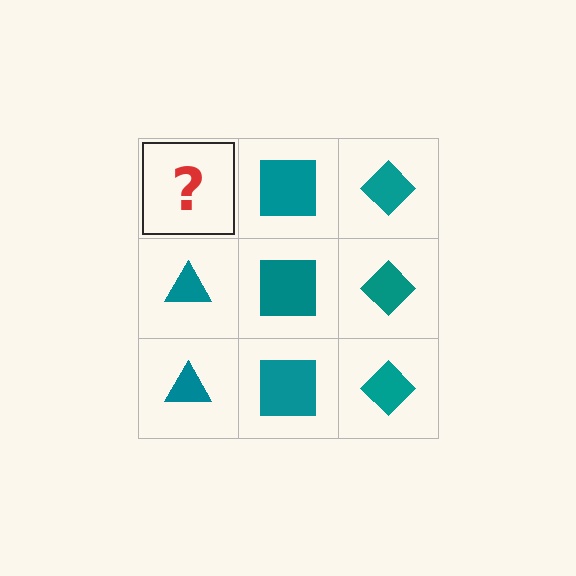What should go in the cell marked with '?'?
The missing cell should contain a teal triangle.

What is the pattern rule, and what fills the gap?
The rule is that each column has a consistent shape. The gap should be filled with a teal triangle.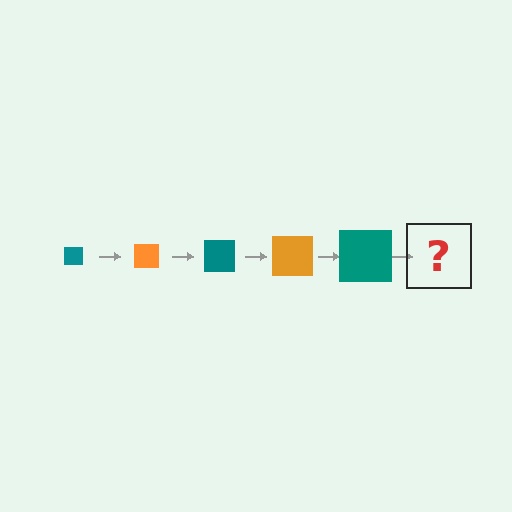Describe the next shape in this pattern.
It should be an orange square, larger than the previous one.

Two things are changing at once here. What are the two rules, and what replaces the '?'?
The two rules are that the square grows larger each step and the color cycles through teal and orange. The '?' should be an orange square, larger than the previous one.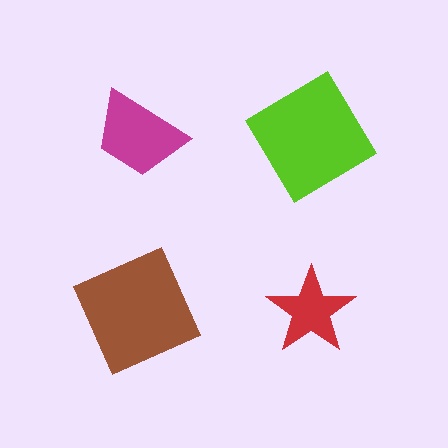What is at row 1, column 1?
A magenta trapezoid.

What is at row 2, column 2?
A red star.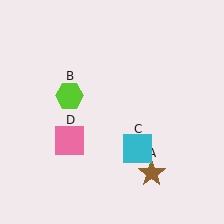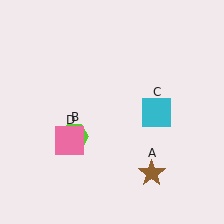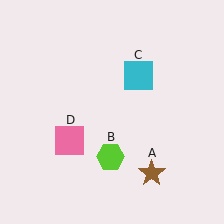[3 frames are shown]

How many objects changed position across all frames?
2 objects changed position: lime hexagon (object B), cyan square (object C).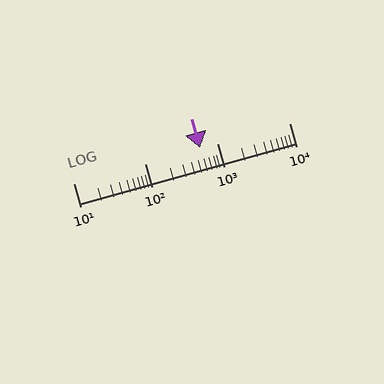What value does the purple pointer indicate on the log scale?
The pointer indicates approximately 580.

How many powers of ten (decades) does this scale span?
The scale spans 3 decades, from 10 to 10000.